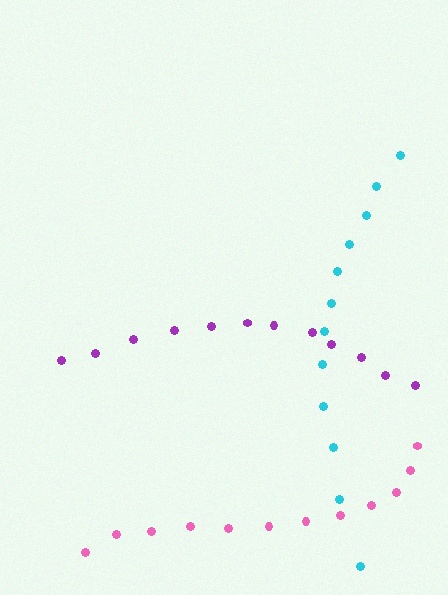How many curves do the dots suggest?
There are 3 distinct paths.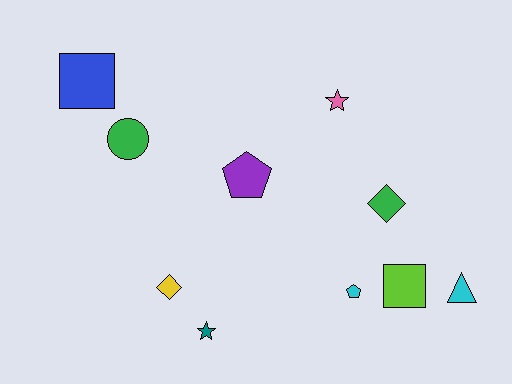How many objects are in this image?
There are 10 objects.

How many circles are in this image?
There is 1 circle.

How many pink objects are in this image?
There is 1 pink object.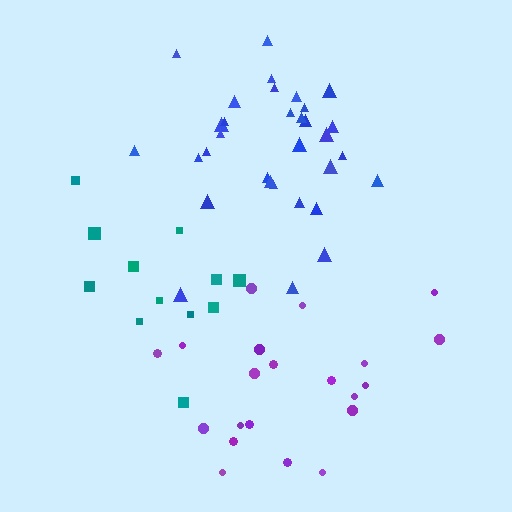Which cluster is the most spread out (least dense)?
Purple.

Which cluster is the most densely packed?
Blue.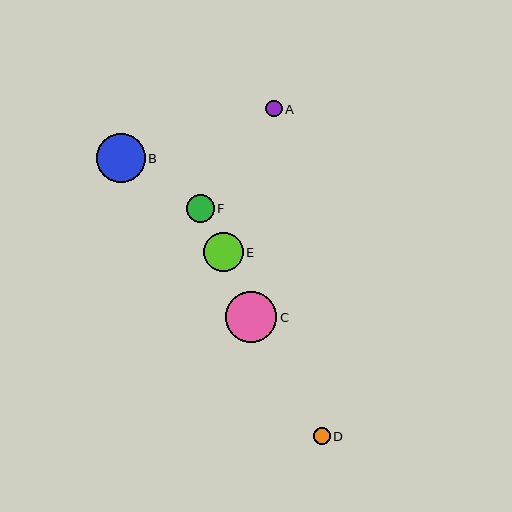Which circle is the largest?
Circle C is the largest with a size of approximately 51 pixels.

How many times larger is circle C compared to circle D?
Circle C is approximately 3.0 times the size of circle D.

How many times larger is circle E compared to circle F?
Circle E is approximately 1.4 times the size of circle F.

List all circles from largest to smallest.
From largest to smallest: C, B, E, F, D, A.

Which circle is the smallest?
Circle A is the smallest with a size of approximately 17 pixels.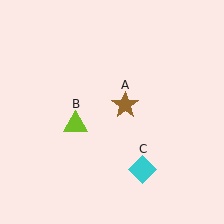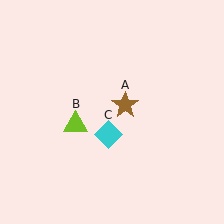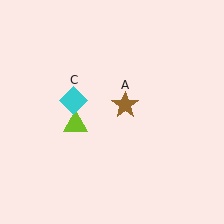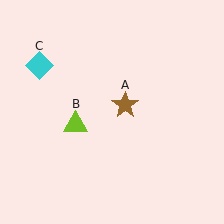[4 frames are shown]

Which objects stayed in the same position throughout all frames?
Brown star (object A) and lime triangle (object B) remained stationary.